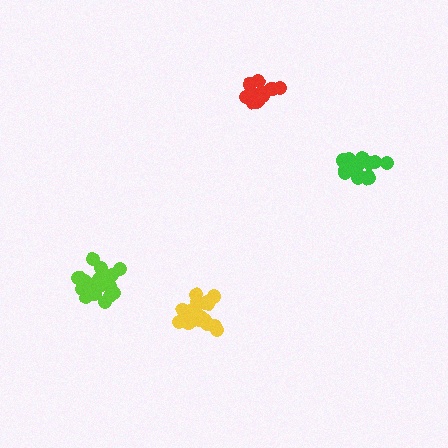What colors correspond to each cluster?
The clusters are colored: green, yellow, lime, red.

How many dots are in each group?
Group 1: 15 dots, Group 2: 21 dots, Group 3: 21 dots, Group 4: 15 dots (72 total).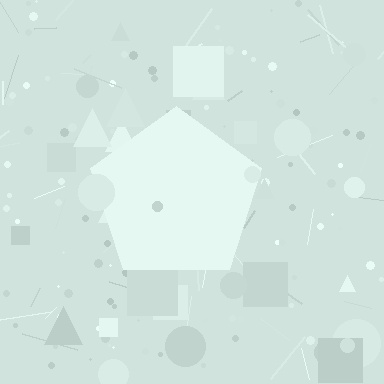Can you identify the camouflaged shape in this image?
The camouflaged shape is a pentagon.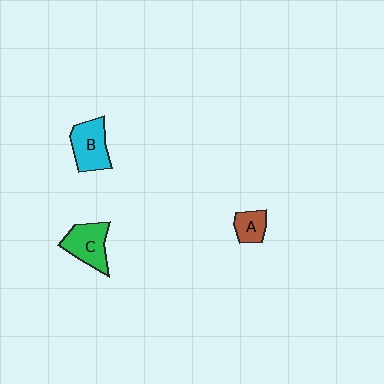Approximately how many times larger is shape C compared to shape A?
Approximately 1.8 times.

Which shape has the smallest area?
Shape A (brown).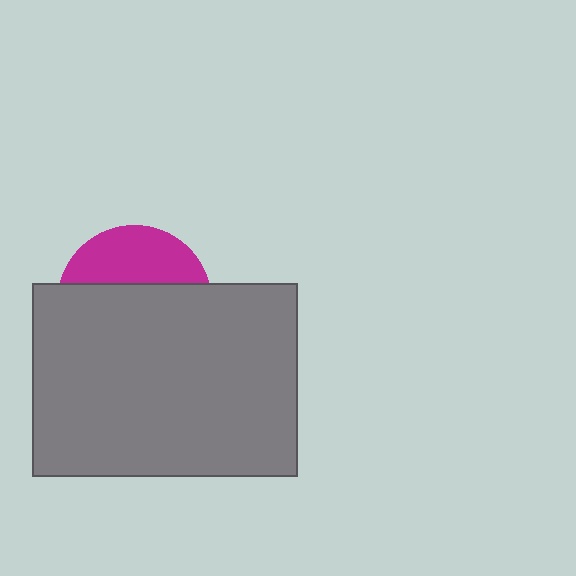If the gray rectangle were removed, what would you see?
You would see the complete magenta circle.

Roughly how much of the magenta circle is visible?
A small part of it is visible (roughly 34%).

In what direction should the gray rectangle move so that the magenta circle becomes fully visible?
The gray rectangle should move down. That is the shortest direction to clear the overlap and leave the magenta circle fully visible.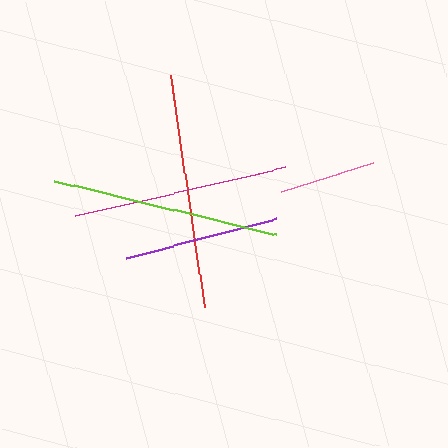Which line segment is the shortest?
The pink line is the shortest at approximately 98 pixels.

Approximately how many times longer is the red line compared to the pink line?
The red line is approximately 2.4 times the length of the pink line.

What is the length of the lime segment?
The lime segment is approximately 230 pixels long.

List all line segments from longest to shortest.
From longest to shortest: red, lime, magenta, purple, pink.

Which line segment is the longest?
The red line is the longest at approximately 235 pixels.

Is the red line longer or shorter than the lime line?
The red line is longer than the lime line.